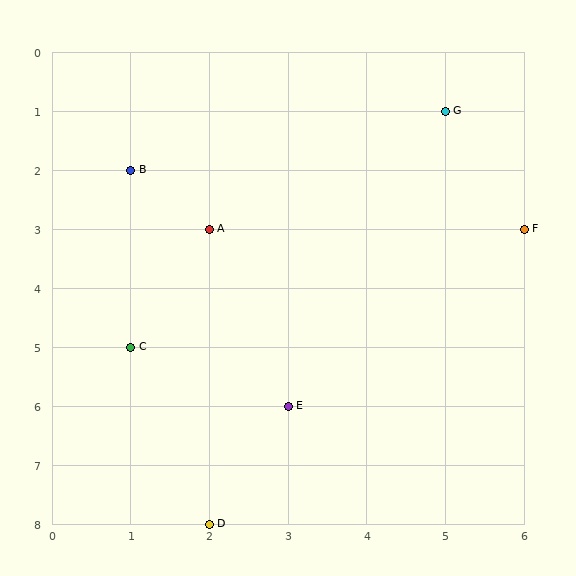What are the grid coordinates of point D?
Point D is at grid coordinates (2, 8).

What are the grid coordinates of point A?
Point A is at grid coordinates (2, 3).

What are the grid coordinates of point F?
Point F is at grid coordinates (6, 3).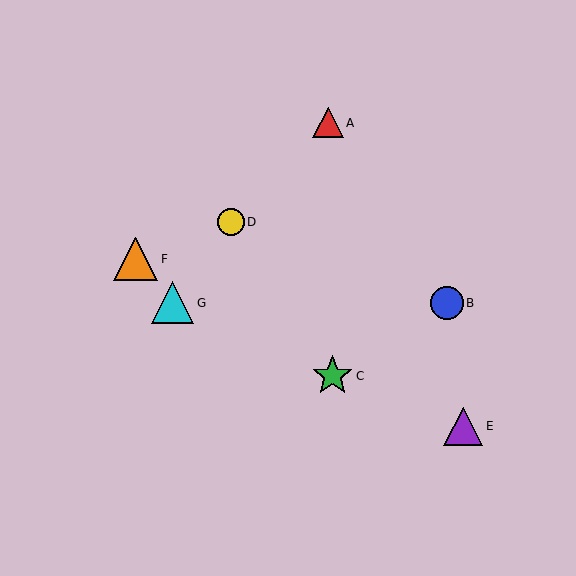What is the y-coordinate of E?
Object E is at y≈426.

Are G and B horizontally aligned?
Yes, both are at y≈303.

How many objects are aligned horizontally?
2 objects (B, G) are aligned horizontally.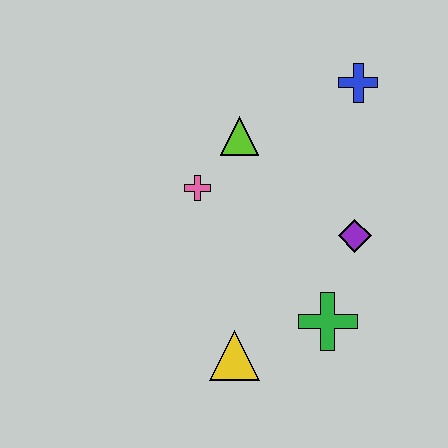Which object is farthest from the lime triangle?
The yellow triangle is farthest from the lime triangle.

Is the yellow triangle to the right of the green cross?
No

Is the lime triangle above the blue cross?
No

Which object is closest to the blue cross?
The lime triangle is closest to the blue cross.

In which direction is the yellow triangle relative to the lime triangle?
The yellow triangle is below the lime triangle.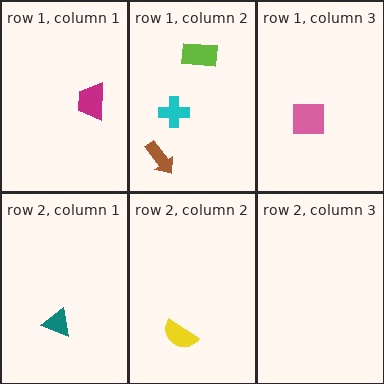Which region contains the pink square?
The row 1, column 3 region.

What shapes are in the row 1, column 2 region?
The lime rectangle, the cyan cross, the brown arrow.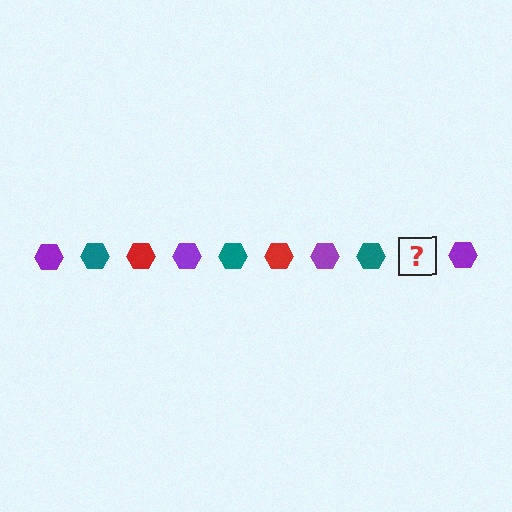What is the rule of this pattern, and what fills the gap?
The rule is that the pattern cycles through purple, teal, red hexagons. The gap should be filled with a red hexagon.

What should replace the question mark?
The question mark should be replaced with a red hexagon.